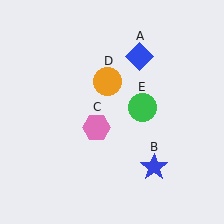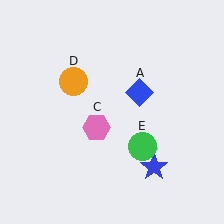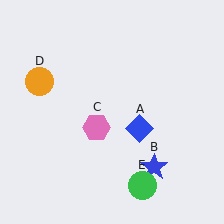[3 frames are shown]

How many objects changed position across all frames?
3 objects changed position: blue diamond (object A), orange circle (object D), green circle (object E).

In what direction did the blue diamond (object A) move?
The blue diamond (object A) moved down.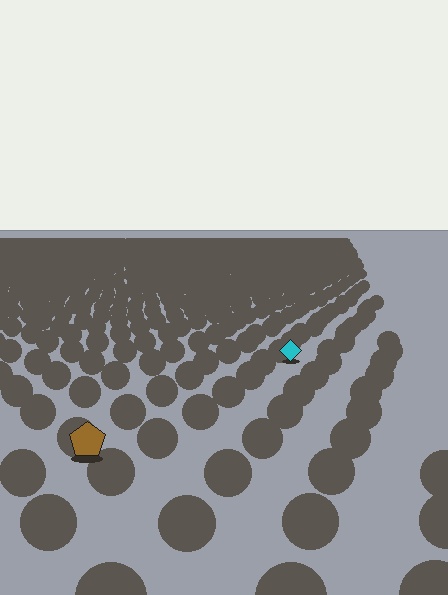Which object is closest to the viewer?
The brown pentagon is closest. The texture marks near it are larger and more spread out.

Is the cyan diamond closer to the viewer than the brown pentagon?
No. The brown pentagon is closer — you can tell from the texture gradient: the ground texture is coarser near it.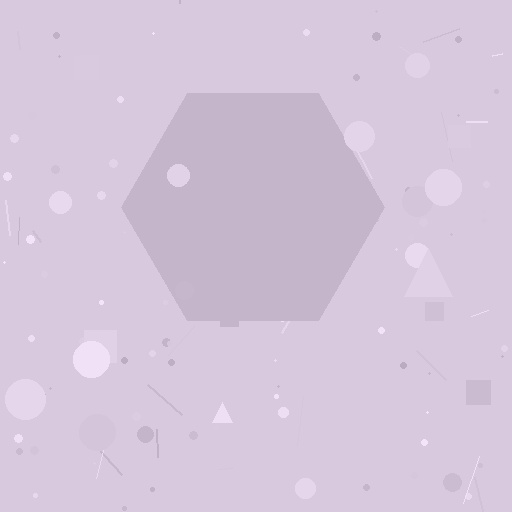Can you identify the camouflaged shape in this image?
The camouflaged shape is a hexagon.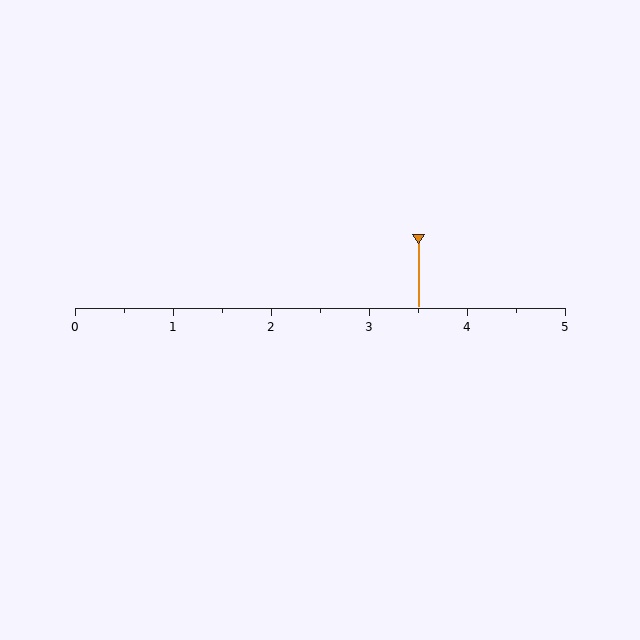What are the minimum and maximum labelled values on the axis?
The axis runs from 0 to 5.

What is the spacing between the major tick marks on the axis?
The major ticks are spaced 1 apart.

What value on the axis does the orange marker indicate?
The marker indicates approximately 3.5.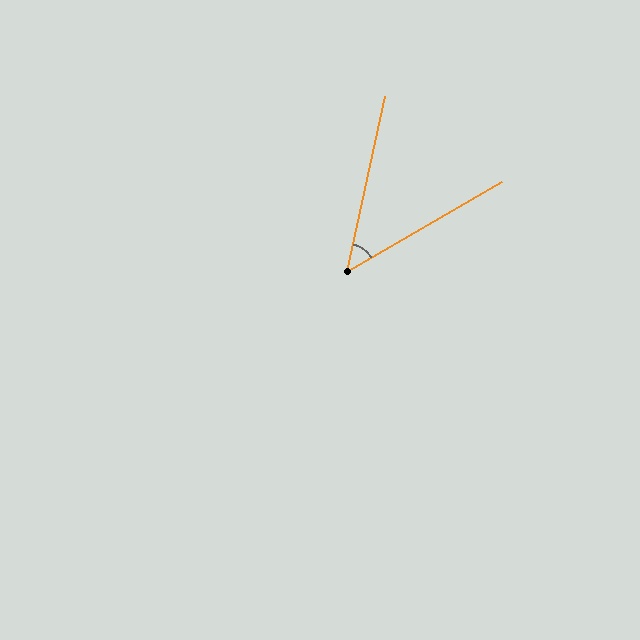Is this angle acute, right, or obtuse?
It is acute.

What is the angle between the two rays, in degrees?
Approximately 48 degrees.